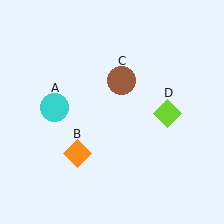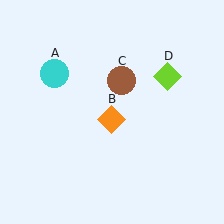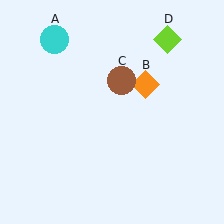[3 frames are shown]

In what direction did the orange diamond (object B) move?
The orange diamond (object B) moved up and to the right.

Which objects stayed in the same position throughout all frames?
Brown circle (object C) remained stationary.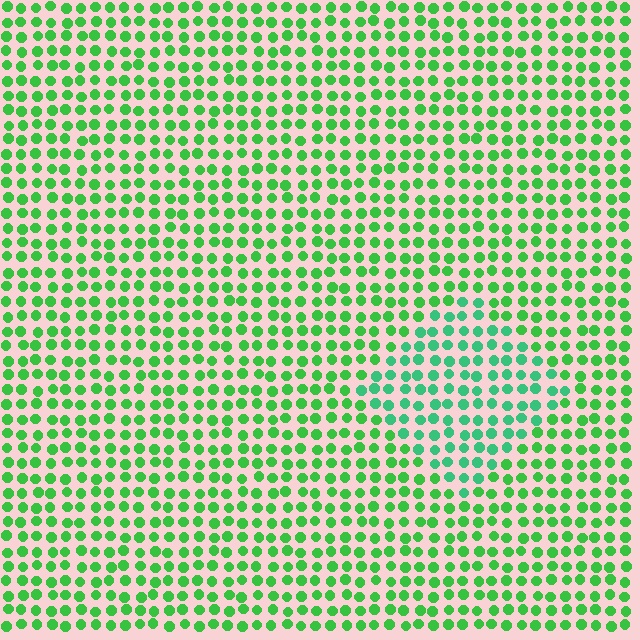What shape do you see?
I see a diamond.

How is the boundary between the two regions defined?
The boundary is defined purely by a slight shift in hue (about 25 degrees). Spacing, size, and orientation are identical on both sides.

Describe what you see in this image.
The image is filled with small green elements in a uniform arrangement. A diamond-shaped region is visible where the elements are tinted to a slightly different hue, forming a subtle color boundary.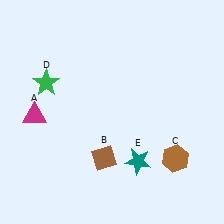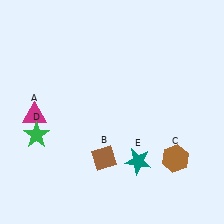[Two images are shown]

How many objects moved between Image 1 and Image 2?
1 object moved between the two images.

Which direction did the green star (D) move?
The green star (D) moved down.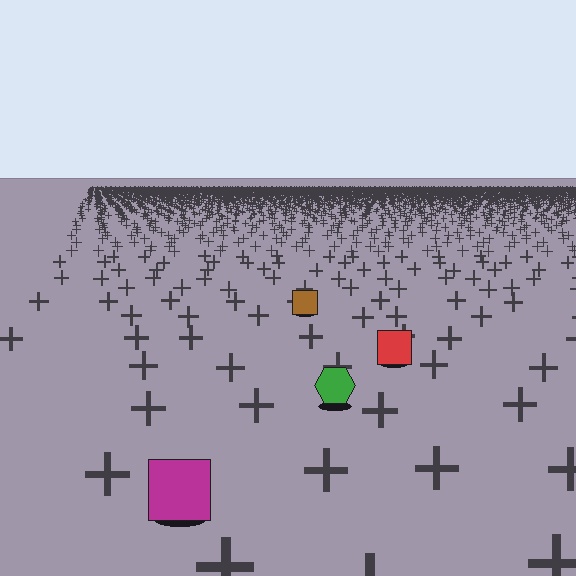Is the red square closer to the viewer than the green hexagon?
No. The green hexagon is closer — you can tell from the texture gradient: the ground texture is coarser near it.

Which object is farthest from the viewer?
The brown square is farthest from the viewer. It appears smaller and the ground texture around it is denser.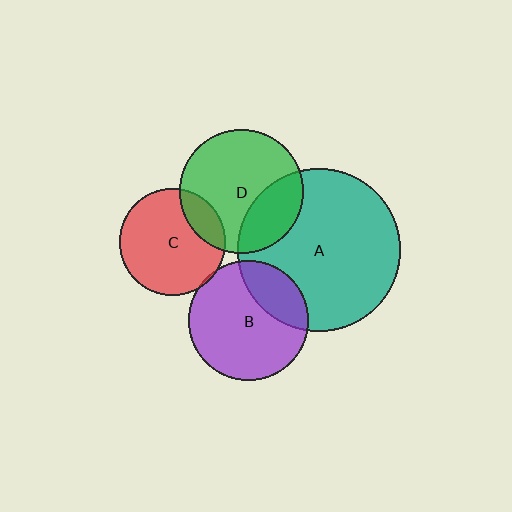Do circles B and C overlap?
Yes.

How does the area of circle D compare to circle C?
Approximately 1.4 times.